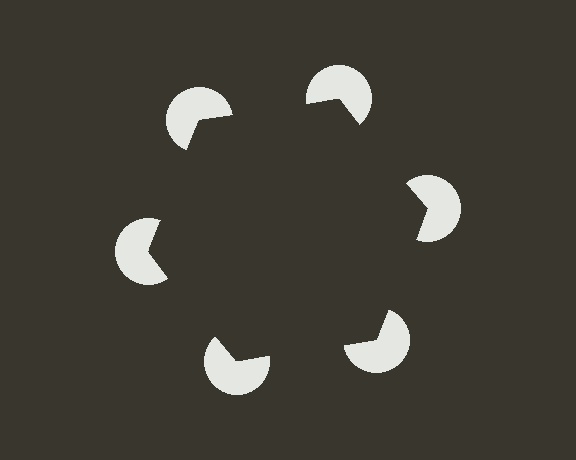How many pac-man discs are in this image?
There are 6 — one at each vertex of the illusory hexagon.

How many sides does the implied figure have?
6 sides.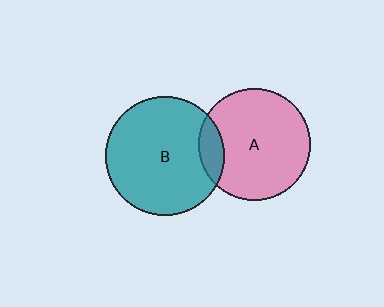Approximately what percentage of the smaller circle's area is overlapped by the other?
Approximately 15%.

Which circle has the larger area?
Circle B (teal).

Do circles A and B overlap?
Yes.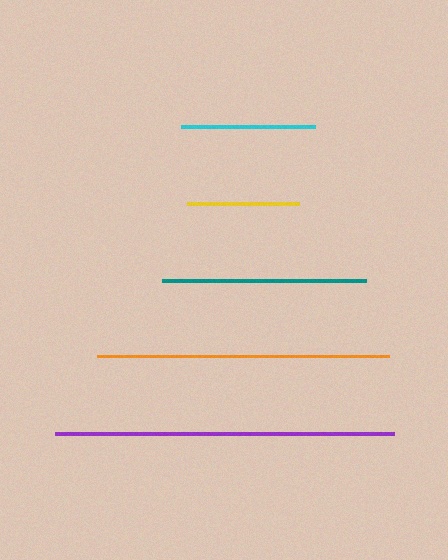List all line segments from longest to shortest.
From longest to shortest: purple, orange, teal, cyan, yellow.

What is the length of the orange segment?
The orange segment is approximately 292 pixels long.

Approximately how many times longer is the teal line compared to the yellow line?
The teal line is approximately 1.8 times the length of the yellow line.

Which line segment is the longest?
The purple line is the longest at approximately 339 pixels.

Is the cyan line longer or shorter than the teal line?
The teal line is longer than the cyan line.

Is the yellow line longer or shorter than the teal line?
The teal line is longer than the yellow line.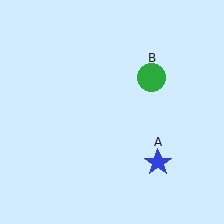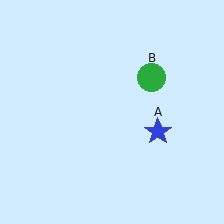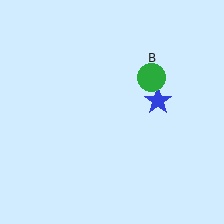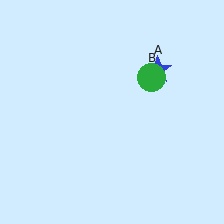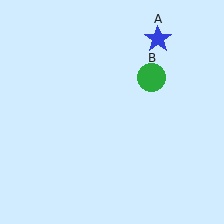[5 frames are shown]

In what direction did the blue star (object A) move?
The blue star (object A) moved up.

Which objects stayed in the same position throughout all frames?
Green circle (object B) remained stationary.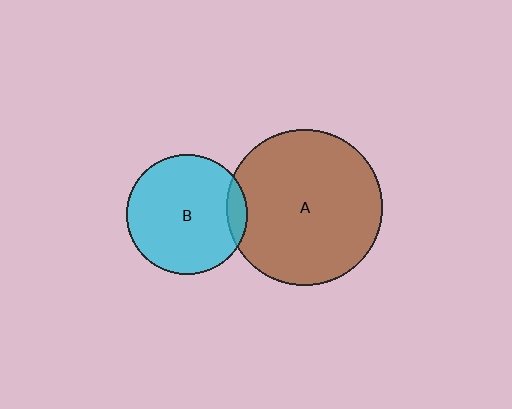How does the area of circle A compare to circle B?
Approximately 1.7 times.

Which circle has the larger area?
Circle A (brown).